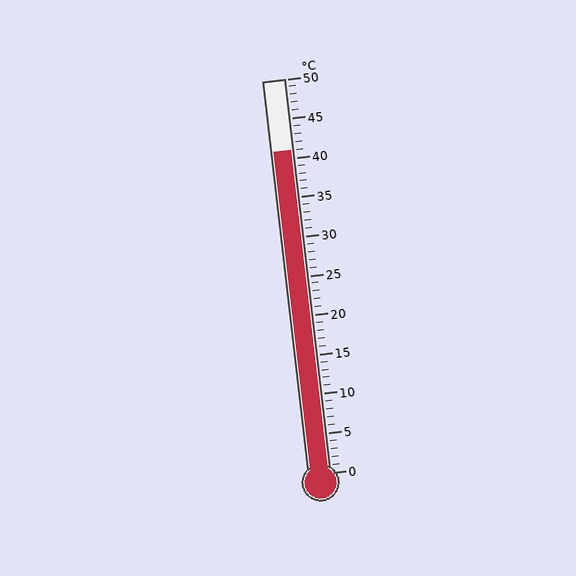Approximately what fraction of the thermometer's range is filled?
The thermometer is filled to approximately 80% of its range.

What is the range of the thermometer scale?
The thermometer scale ranges from 0°C to 50°C.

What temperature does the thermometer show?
The thermometer shows approximately 41°C.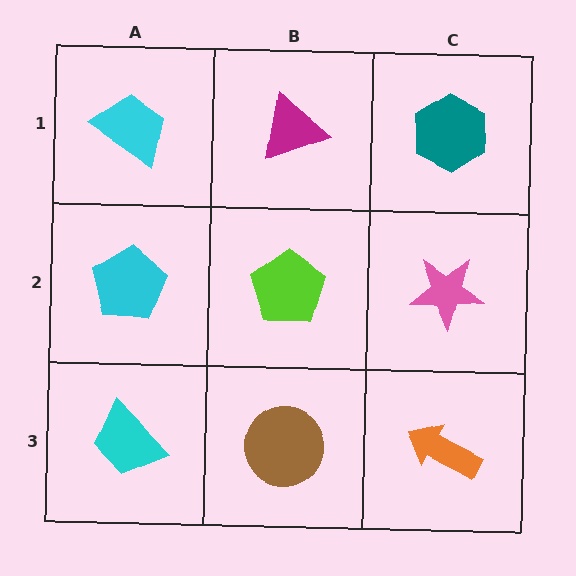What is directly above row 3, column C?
A pink star.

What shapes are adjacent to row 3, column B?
A lime pentagon (row 2, column B), a cyan trapezoid (row 3, column A), an orange arrow (row 3, column C).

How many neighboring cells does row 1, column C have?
2.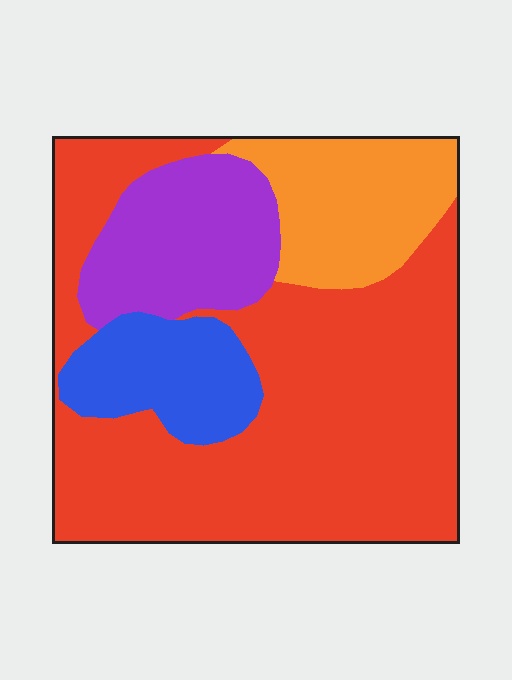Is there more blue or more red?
Red.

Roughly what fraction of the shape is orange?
Orange covers around 15% of the shape.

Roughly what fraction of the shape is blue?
Blue covers roughly 10% of the shape.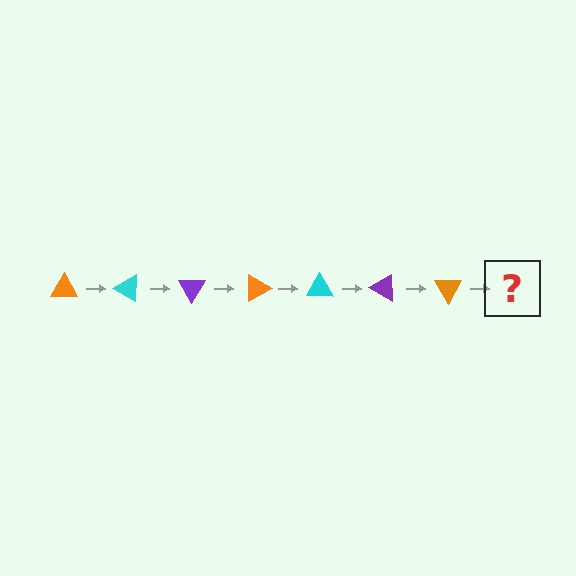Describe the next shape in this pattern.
It should be a cyan triangle, rotated 210 degrees from the start.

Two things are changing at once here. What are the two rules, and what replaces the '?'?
The two rules are that it rotates 30 degrees each step and the color cycles through orange, cyan, and purple. The '?' should be a cyan triangle, rotated 210 degrees from the start.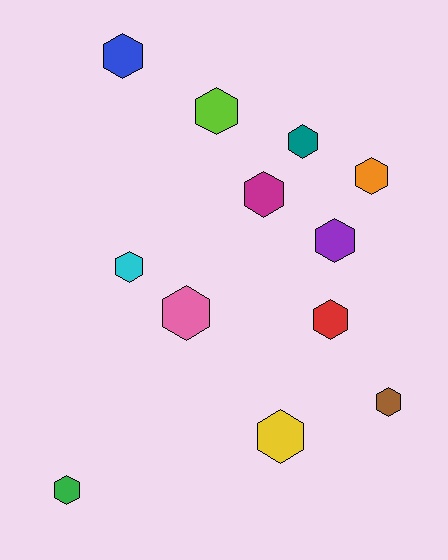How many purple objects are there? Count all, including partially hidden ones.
There is 1 purple object.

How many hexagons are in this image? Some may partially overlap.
There are 12 hexagons.